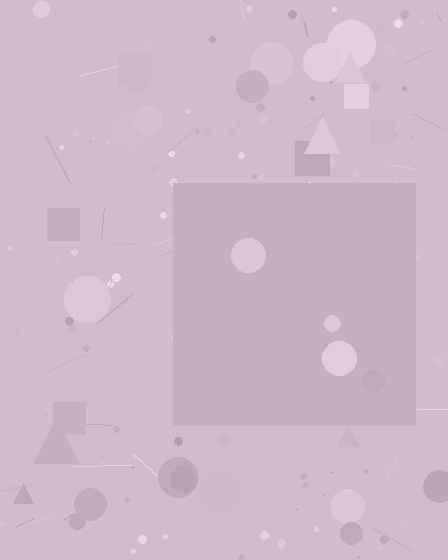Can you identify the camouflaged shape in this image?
The camouflaged shape is a square.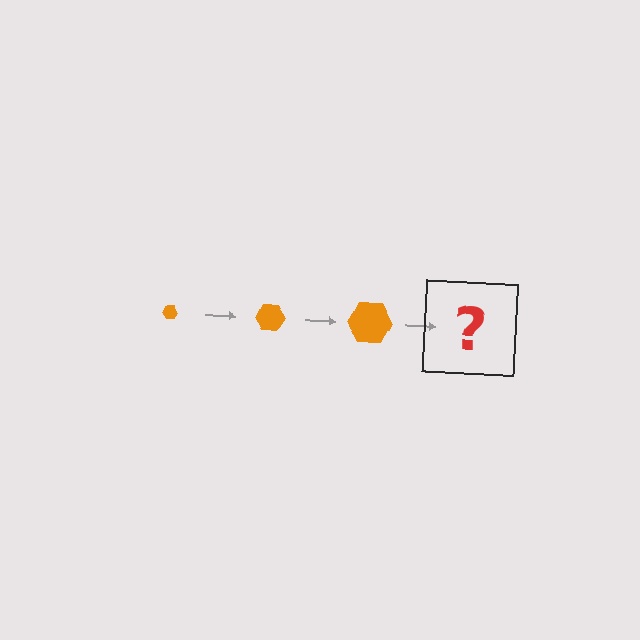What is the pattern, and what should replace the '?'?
The pattern is that the hexagon gets progressively larger each step. The '?' should be an orange hexagon, larger than the previous one.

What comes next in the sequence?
The next element should be an orange hexagon, larger than the previous one.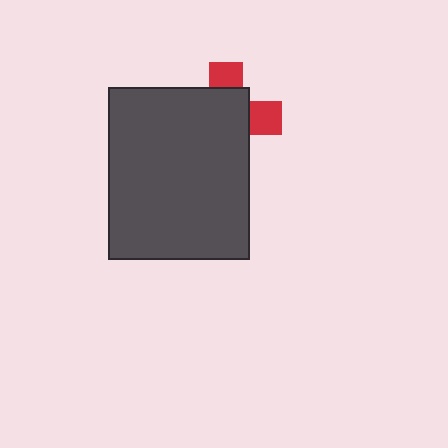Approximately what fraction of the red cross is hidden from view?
Roughly 69% of the red cross is hidden behind the dark gray rectangle.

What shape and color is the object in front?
The object in front is a dark gray rectangle.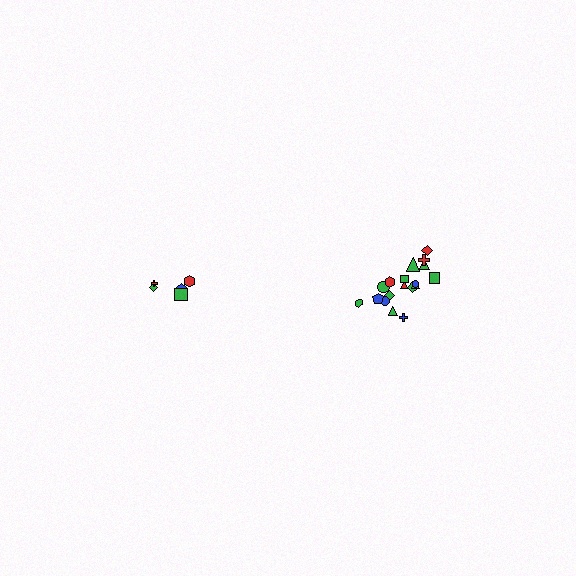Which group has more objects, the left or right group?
The right group.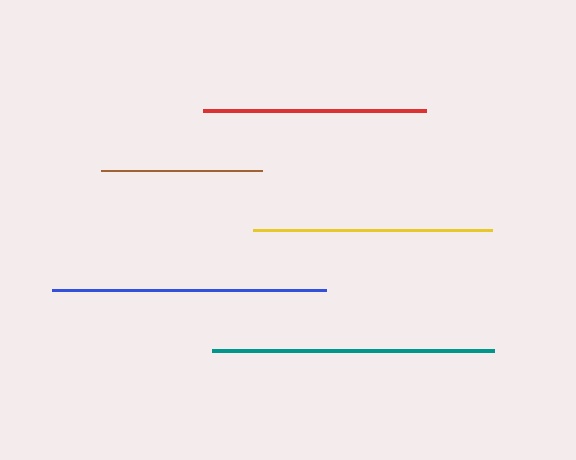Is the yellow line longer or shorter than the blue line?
The blue line is longer than the yellow line.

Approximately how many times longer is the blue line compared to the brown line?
The blue line is approximately 1.7 times the length of the brown line.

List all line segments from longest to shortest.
From longest to shortest: teal, blue, yellow, red, brown.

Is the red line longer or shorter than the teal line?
The teal line is longer than the red line.